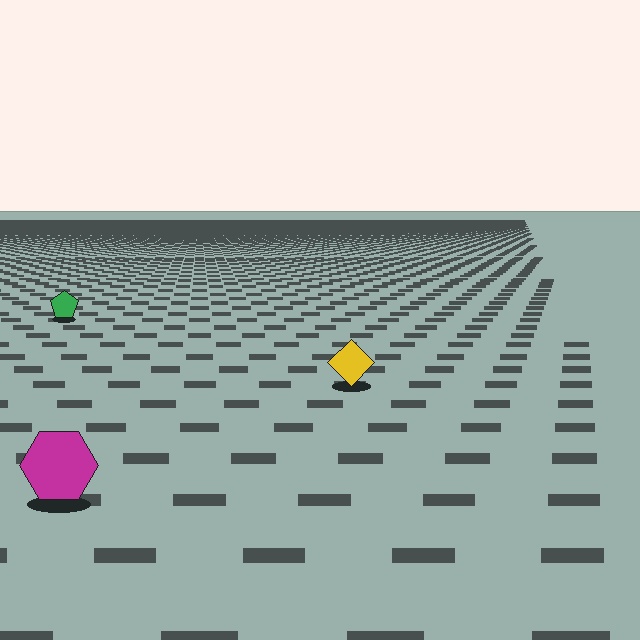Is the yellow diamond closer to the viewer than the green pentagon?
Yes. The yellow diamond is closer — you can tell from the texture gradient: the ground texture is coarser near it.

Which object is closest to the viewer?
The magenta hexagon is closest. The texture marks near it are larger and more spread out.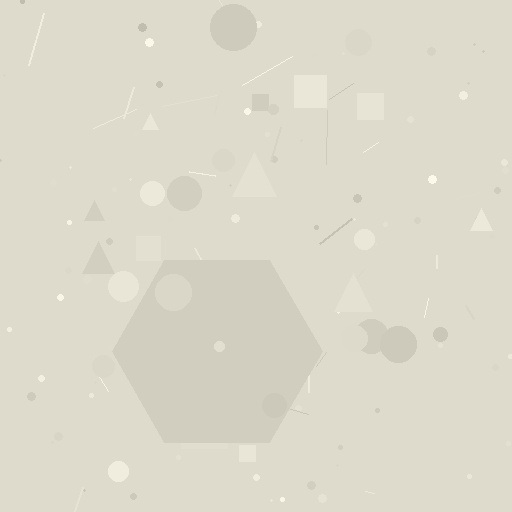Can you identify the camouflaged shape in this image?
The camouflaged shape is a hexagon.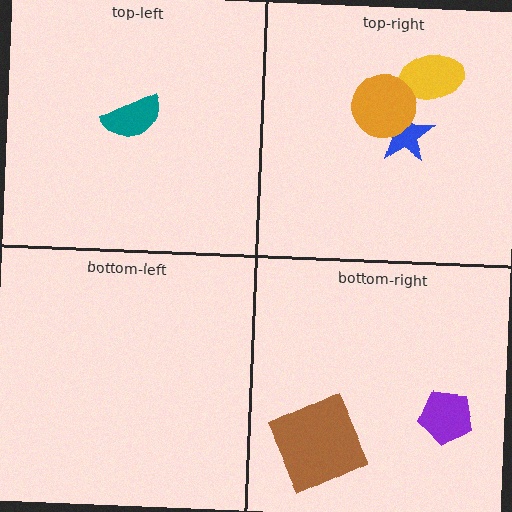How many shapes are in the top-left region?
1.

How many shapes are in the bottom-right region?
2.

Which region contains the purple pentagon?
The bottom-right region.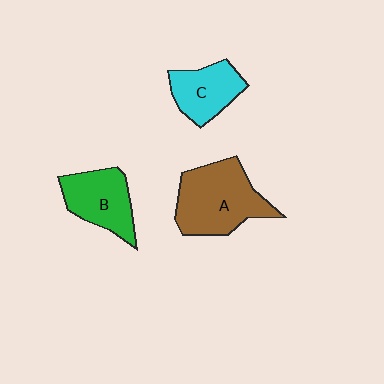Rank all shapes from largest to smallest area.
From largest to smallest: A (brown), B (green), C (cyan).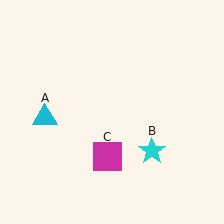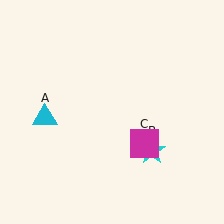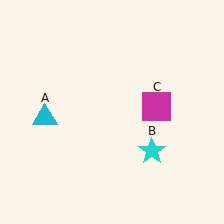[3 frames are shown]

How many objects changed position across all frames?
1 object changed position: magenta square (object C).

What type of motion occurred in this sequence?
The magenta square (object C) rotated counterclockwise around the center of the scene.